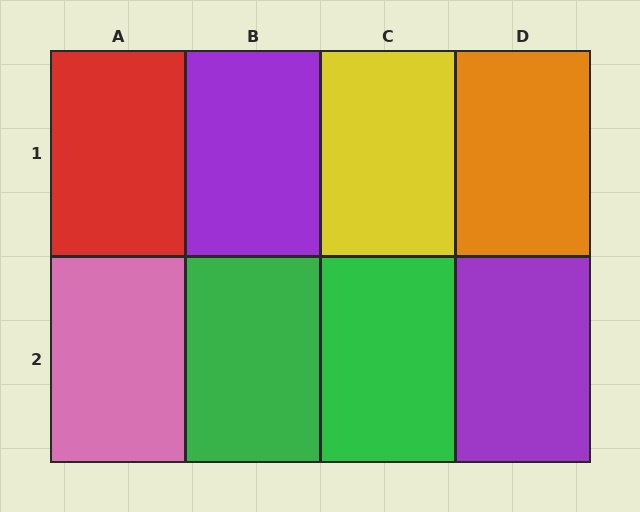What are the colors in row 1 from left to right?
Red, purple, yellow, orange.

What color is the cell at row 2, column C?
Green.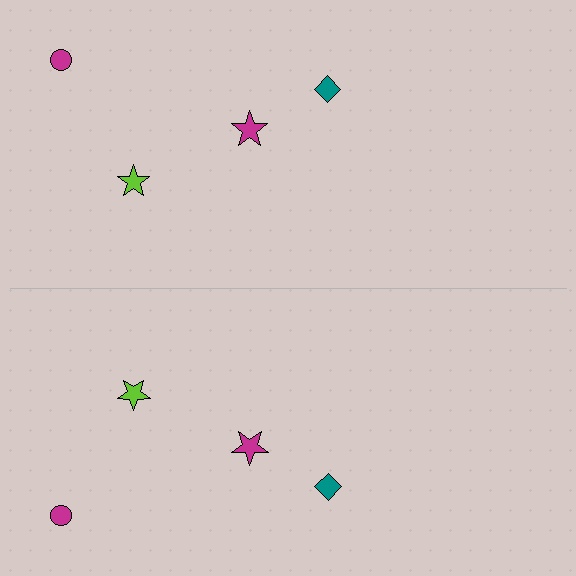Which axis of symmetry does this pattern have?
The pattern has a horizontal axis of symmetry running through the center of the image.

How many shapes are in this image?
There are 8 shapes in this image.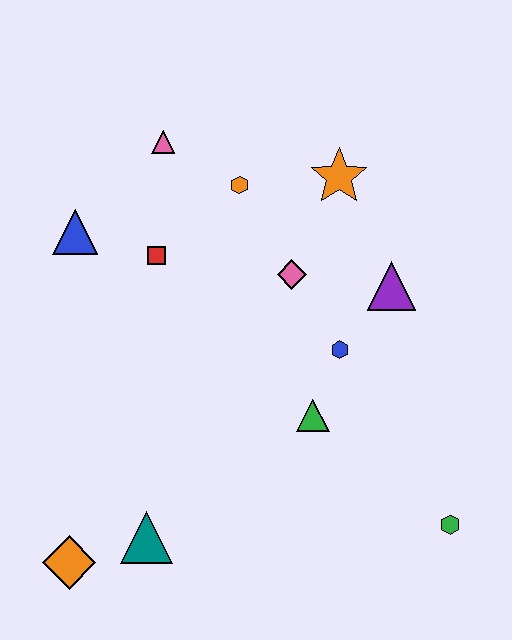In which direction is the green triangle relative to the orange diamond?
The green triangle is to the right of the orange diamond.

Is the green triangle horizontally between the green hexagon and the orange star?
No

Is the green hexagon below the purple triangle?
Yes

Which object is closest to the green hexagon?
The green triangle is closest to the green hexagon.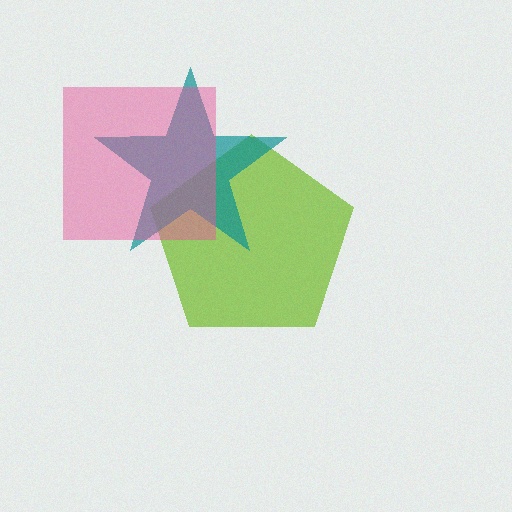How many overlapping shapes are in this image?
There are 3 overlapping shapes in the image.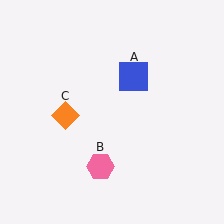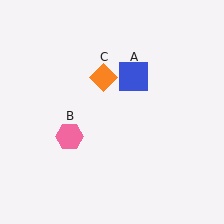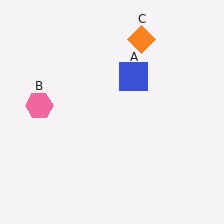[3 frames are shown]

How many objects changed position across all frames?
2 objects changed position: pink hexagon (object B), orange diamond (object C).